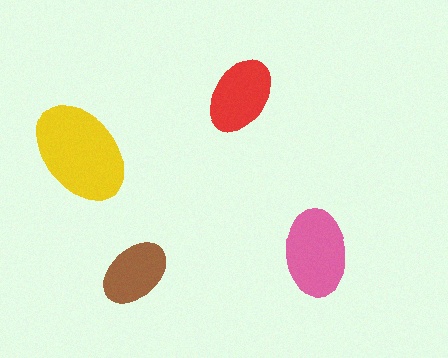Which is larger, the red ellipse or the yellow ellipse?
The yellow one.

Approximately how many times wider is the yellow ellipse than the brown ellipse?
About 1.5 times wider.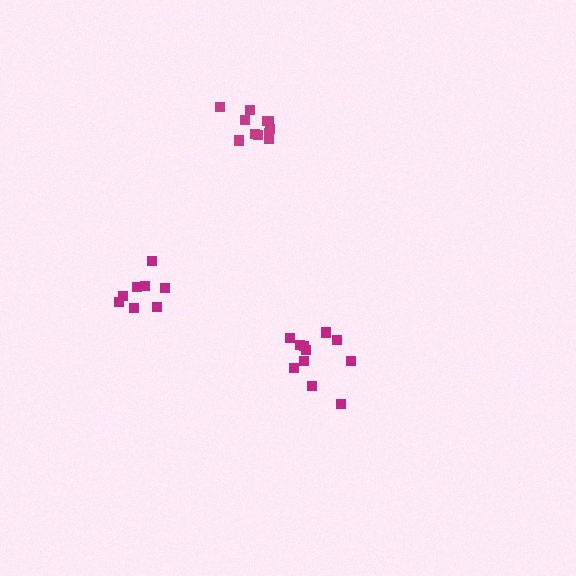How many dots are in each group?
Group 1: 8 dots, Group 2: 11 dots, Group 3: 11 dots (30 total).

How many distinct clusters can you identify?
There are 3 distinct clusters.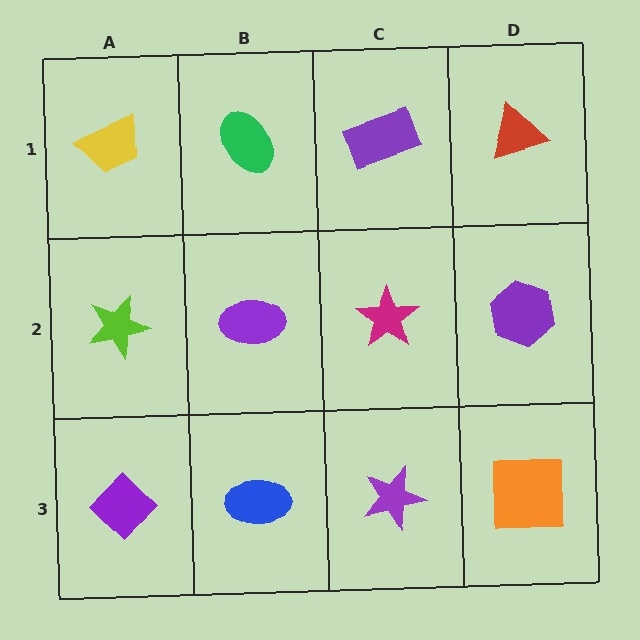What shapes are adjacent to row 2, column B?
A green ellipse (row 1, column B), a blue ellipse (row 3, column B), a lime star (row 2, column A), a magenta star (row 2, column C).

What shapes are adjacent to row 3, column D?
A purple hexagon (row 2, column D), a purple star (row 3, column C).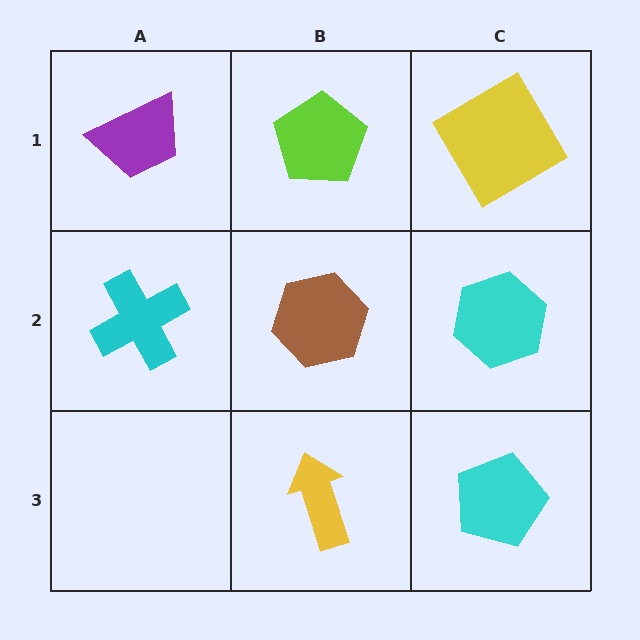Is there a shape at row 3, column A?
No, that cell is empty.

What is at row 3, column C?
A cyan pentagon.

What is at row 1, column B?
A lime pentagon.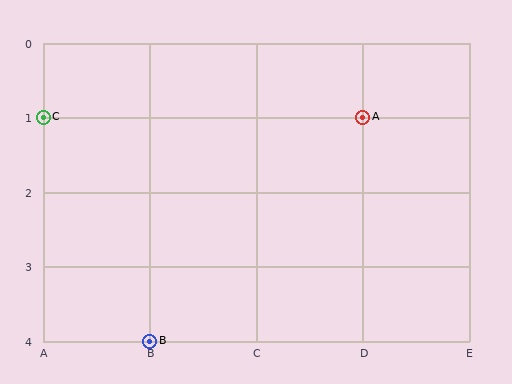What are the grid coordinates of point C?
Point C is at grid coordinates (A, 1).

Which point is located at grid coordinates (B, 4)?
Point B is at (B, 4).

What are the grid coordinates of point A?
Point A is at grid coordinates (D, 1).